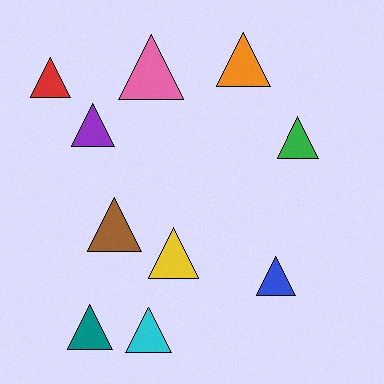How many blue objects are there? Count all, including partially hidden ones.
There is 1 blue object.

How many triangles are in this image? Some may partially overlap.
There are 10 triangles.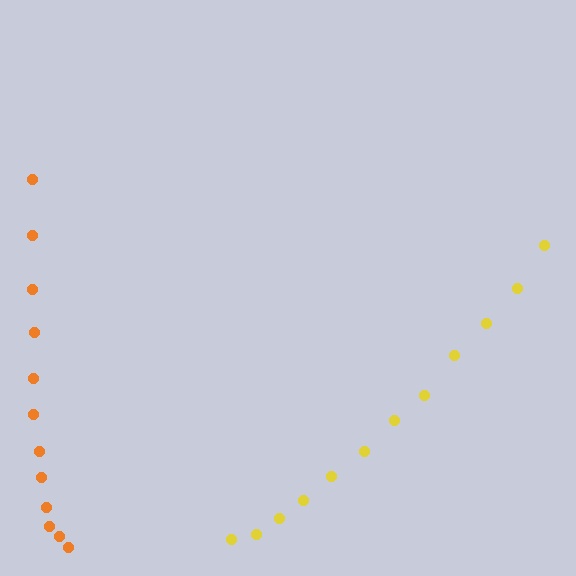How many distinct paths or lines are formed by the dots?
There are 2 distinct paths.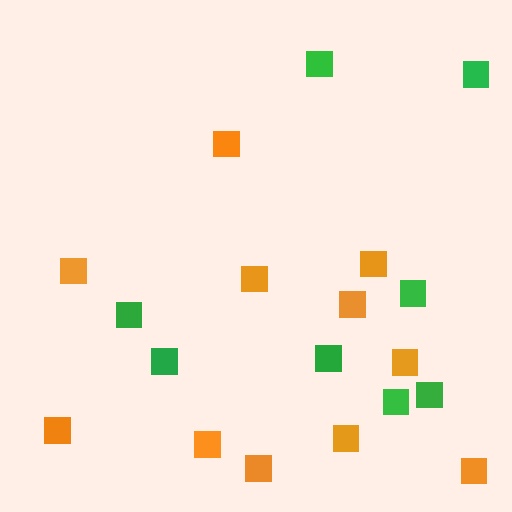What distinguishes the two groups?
There are 2 groups: one group of green squares (8) and one group of orange squares (11).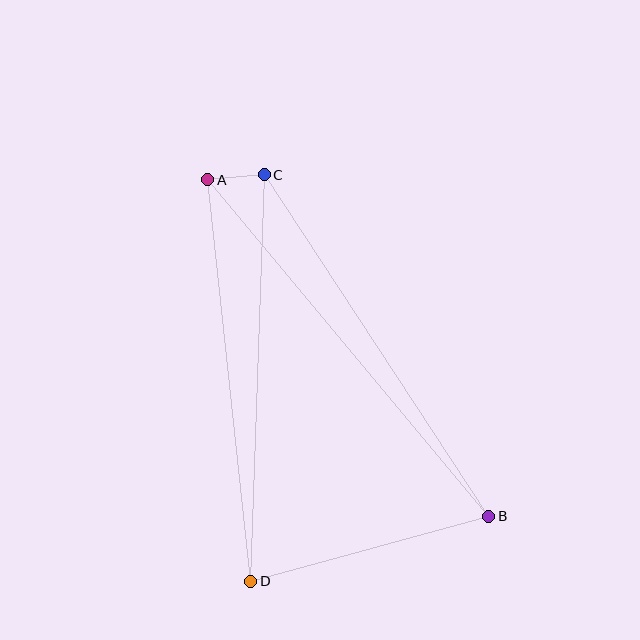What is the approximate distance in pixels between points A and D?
The distance between A and D is approximately 404 pixels.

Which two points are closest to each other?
Points A and C are closest to each other.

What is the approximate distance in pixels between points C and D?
The distance between C and D is approximately 406 pixels.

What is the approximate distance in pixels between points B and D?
The distance between B and D is approximately 246 pixels.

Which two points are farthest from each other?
Points A and B are farthest from each other.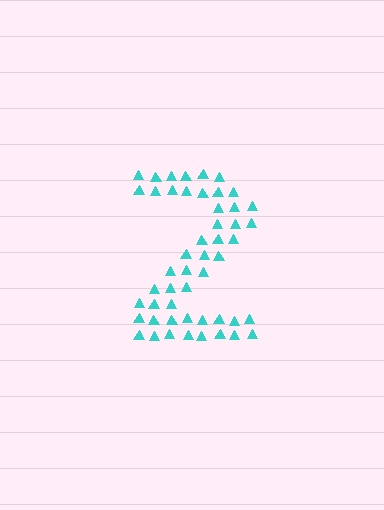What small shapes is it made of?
It is made of small triangles.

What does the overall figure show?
The overall figure shows the digit 2.